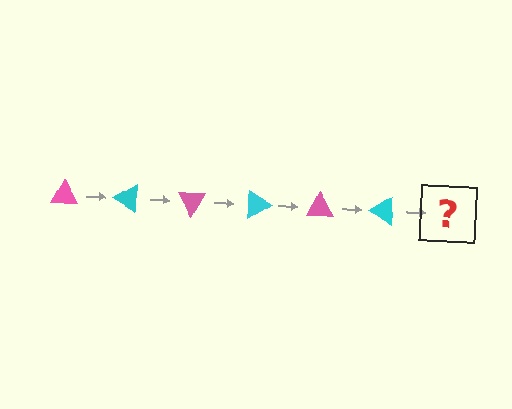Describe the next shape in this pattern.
It should be a pink triangle, rotated 180 degrees from the start.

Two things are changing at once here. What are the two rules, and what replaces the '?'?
The two rules are that it rotates 30 degrees each step and the color cycles through pink and cyan. The '?' should be a pink triangle, rotated 180 degrees from the start.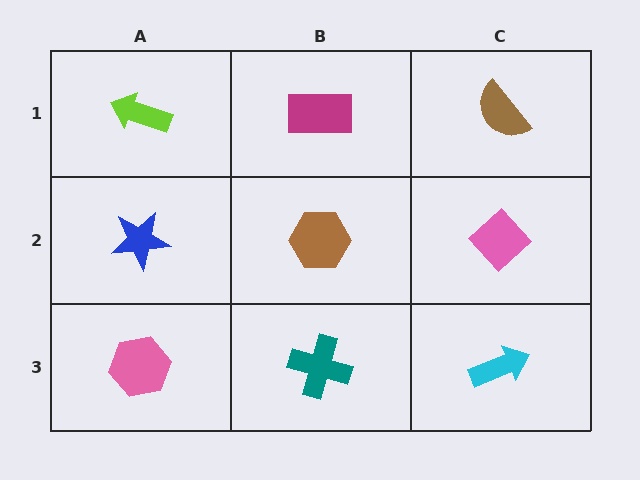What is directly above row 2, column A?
A lime arrow.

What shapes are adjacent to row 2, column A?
A lime arrow (row 1, column A), a pink hexagon (row 3, column A), a brown hexagon (row 2, column B).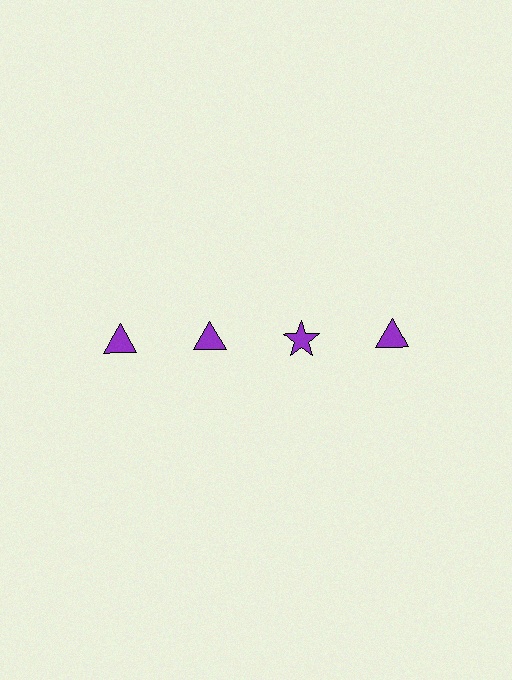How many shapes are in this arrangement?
There are 4 shapes arranged in a grid pattern.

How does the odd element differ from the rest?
It has a different shape: star instead of triangle.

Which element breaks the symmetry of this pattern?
The purple star in the top row, center column breaks the symmetry. All other shapes are purple triangles.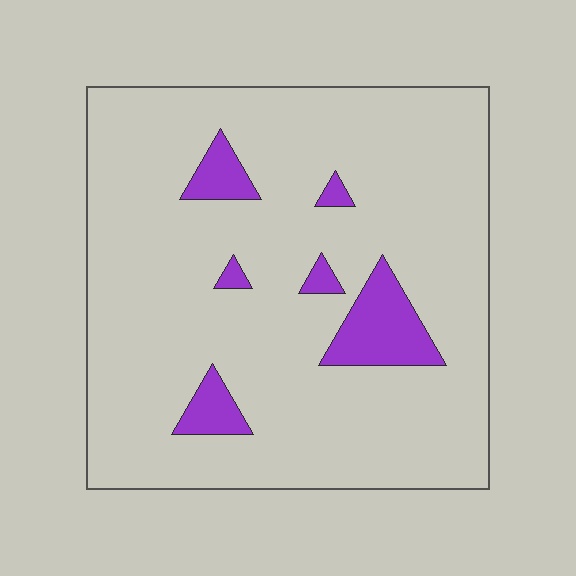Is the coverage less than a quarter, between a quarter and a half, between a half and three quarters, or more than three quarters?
Less than a quarter.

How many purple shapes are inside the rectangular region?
6.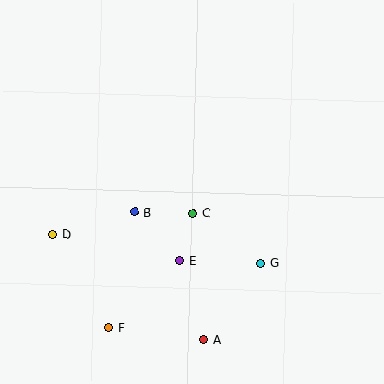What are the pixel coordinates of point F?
Point F is at (109, 327).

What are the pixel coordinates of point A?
Point A is at (204, 340).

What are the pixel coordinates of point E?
Point E is at (180, 260).